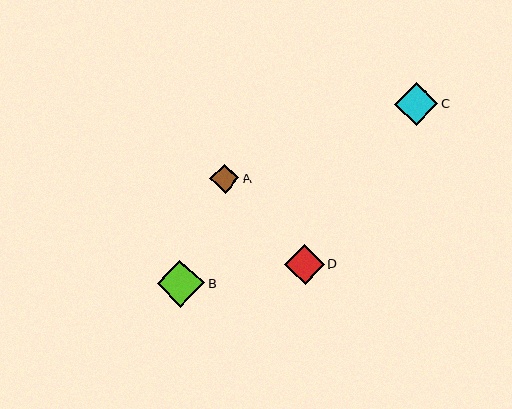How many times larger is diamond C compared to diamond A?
Diamond C is approximately 1.5 times the size of diamond A.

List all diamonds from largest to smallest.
From largest to smallest: B, C, D, A.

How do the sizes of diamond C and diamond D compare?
Diamond C and diamond D are approximately the same size.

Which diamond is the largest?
Diamond B is the largest with a size of approximately 48 pixels.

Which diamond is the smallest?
Diamond A is the smallest with a size of approximately 29 pixels.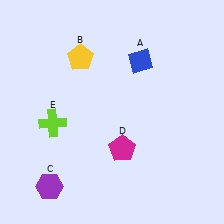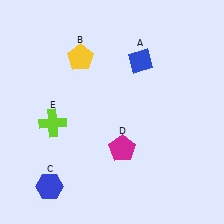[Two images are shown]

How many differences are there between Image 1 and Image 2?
There is 1 difference between the two images.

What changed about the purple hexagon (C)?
In Image 1, C is purple. In Image 2, it changed to blue.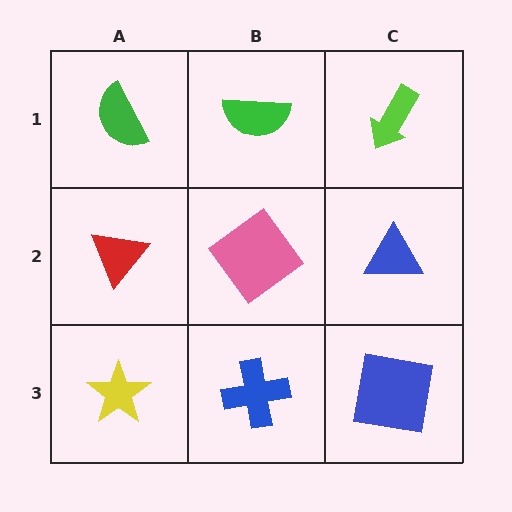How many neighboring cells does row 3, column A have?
2.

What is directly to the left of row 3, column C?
A blue cross.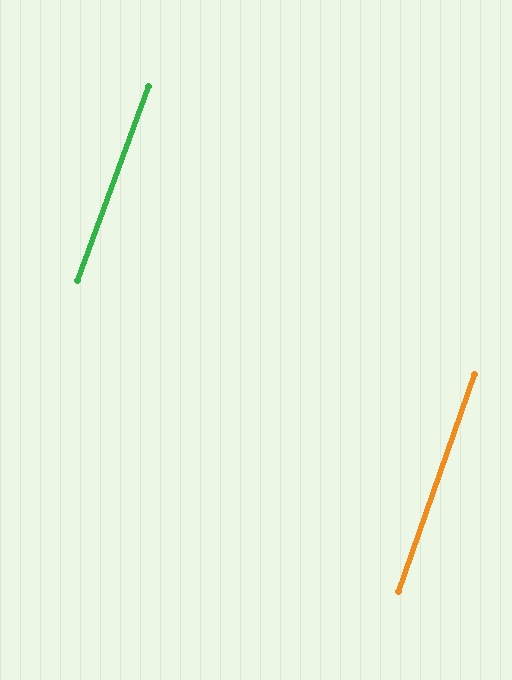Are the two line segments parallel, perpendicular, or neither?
Parallel — their directions differ by only 0.8°.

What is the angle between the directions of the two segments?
Approximately 1 degree.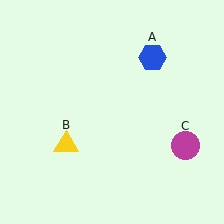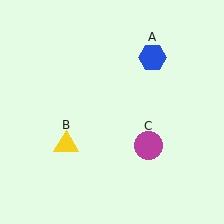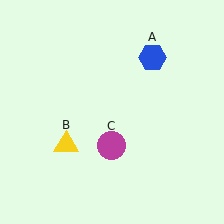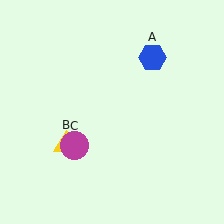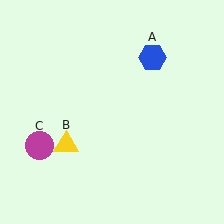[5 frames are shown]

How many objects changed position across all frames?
1 object changed position: magenta circle (object C).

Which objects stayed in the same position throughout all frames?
Blue hexagon (object A) and yellow triangle (object B) remained stationary.